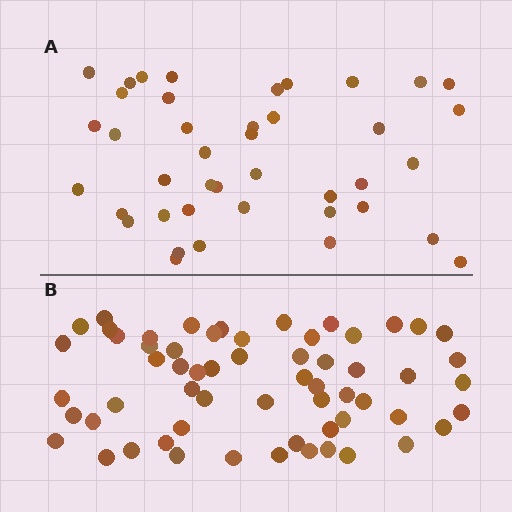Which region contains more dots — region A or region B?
Region B (the bottom region) has more dots.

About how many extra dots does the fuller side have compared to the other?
Region B has approximately 20 more dots than region A.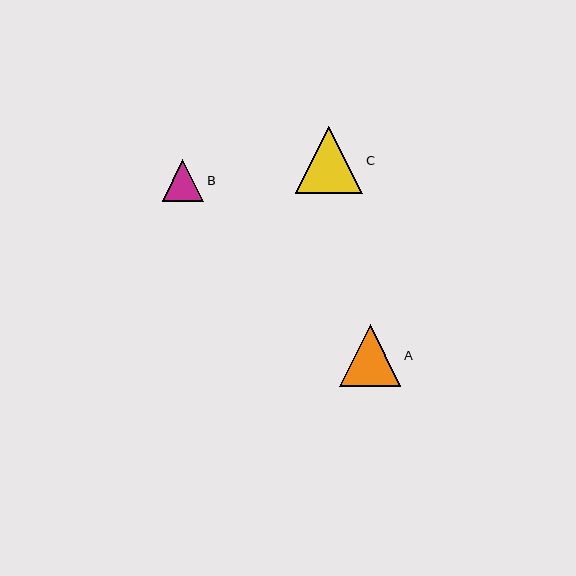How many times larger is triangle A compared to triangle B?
Triangle A is approximately 1.5 times the size of triangle B.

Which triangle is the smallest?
Triangle B is the smallest with a size of approximately 42 pixels.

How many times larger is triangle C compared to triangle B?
Triangle C is approximately 1.6 times the size of triangle B.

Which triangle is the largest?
Triangle C is the largest with a size of approximately 67 pixels.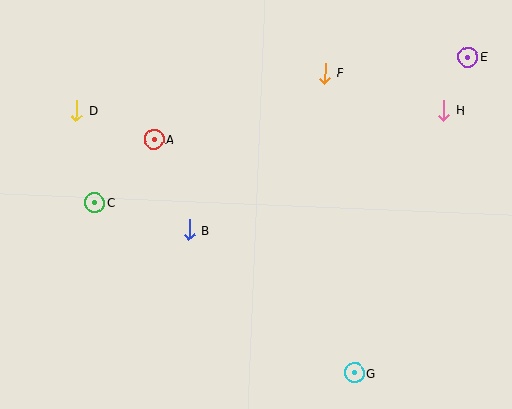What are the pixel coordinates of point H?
Point H is at (444, 110).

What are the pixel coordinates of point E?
Point E is at (468, 57).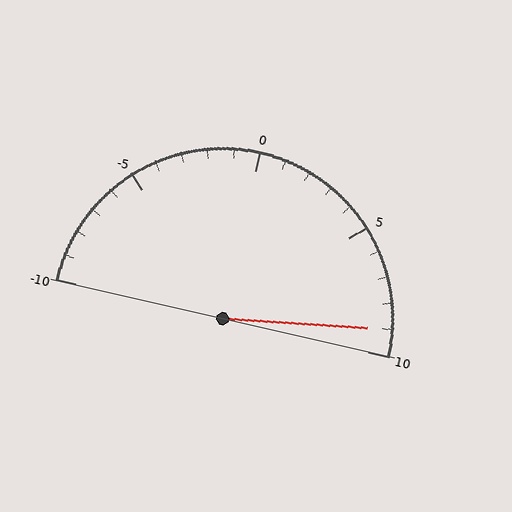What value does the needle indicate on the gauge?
The needle indicates approximately 9.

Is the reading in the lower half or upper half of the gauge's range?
The reading is in the upper half of the range (-10 to 10).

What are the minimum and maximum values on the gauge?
The gauge ranges from -10 to 10.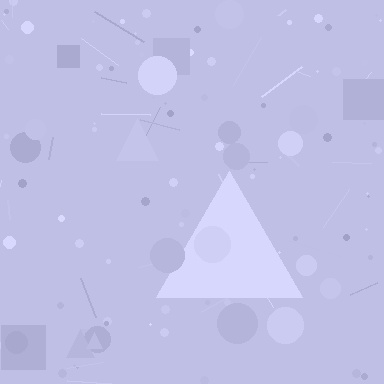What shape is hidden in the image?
A triangle is hidden in the image.